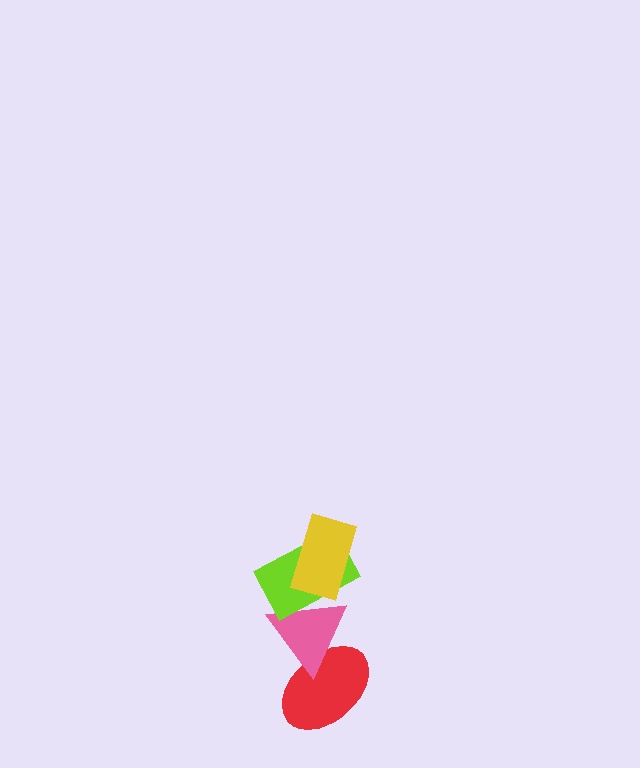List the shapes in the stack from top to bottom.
From top to bottom: the yellow rectangle, the lime rectangle, the pink triangle, the red ellipse.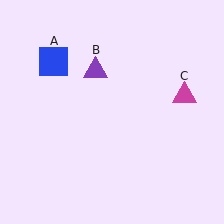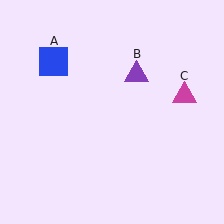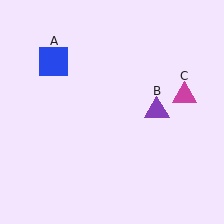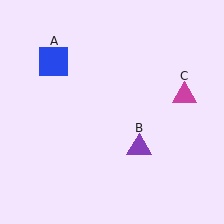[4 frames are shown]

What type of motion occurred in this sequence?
The purple triangle (object B) rotated clockwise around the center of the scene.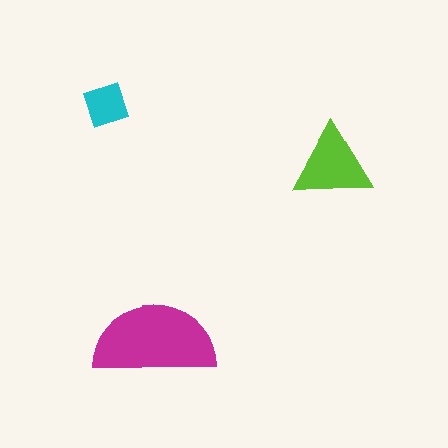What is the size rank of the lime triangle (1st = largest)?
2nd.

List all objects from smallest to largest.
The cyan square, the lime triangle, the magenta semicircle.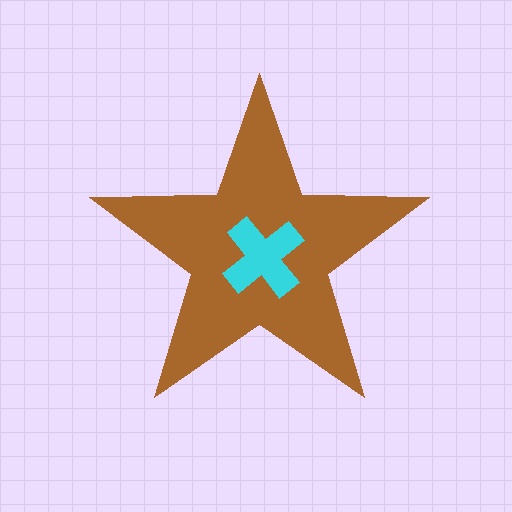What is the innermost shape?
The cyan cross.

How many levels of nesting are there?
2.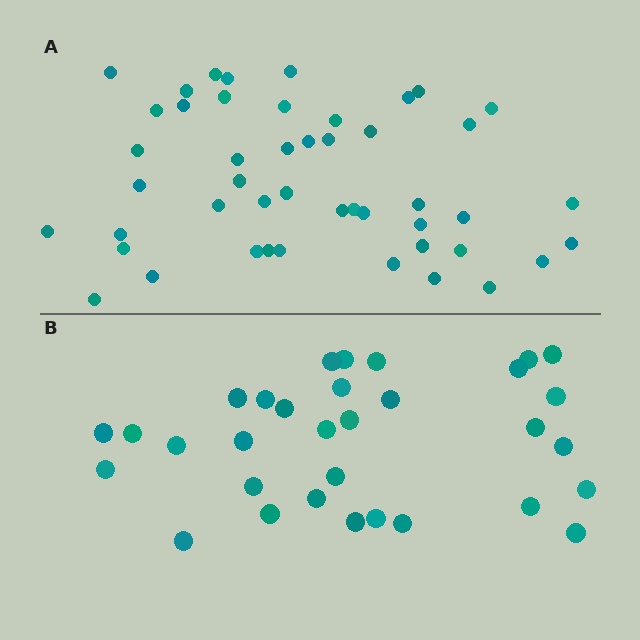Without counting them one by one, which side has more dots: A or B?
Region A (the top region) has more dots.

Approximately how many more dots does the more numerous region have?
Region A has approximately 15 more dots than region B.